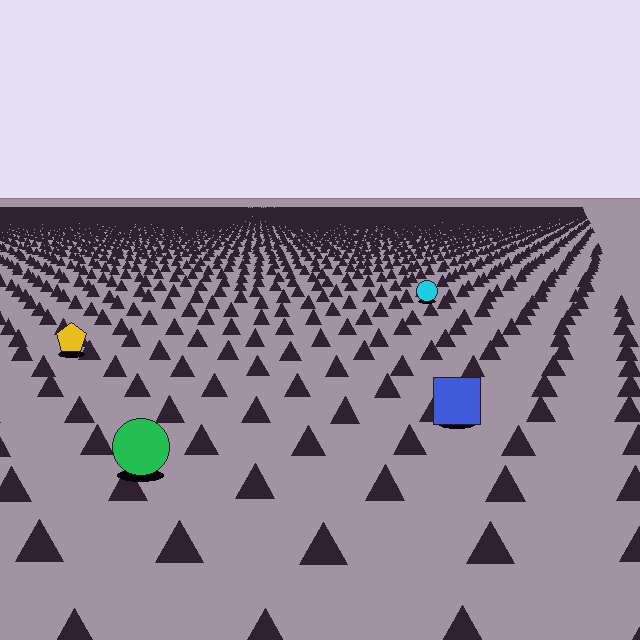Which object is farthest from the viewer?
The cyan circle is farthest from the viewer. It appears smaller and the ground texture around it is denser.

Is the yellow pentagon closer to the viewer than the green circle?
No. The green circle is closer — you can tell from the texture gradient: the ground texture is coarser near it.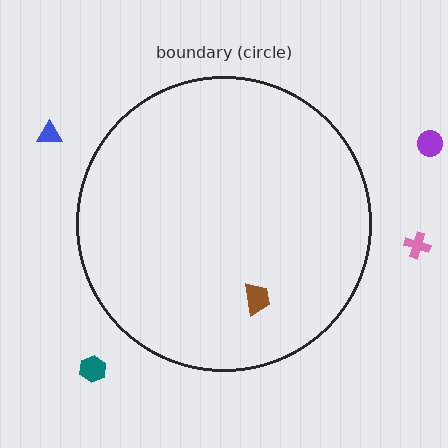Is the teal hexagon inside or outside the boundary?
Outside.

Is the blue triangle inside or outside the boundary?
Outside.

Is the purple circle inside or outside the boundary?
Outside.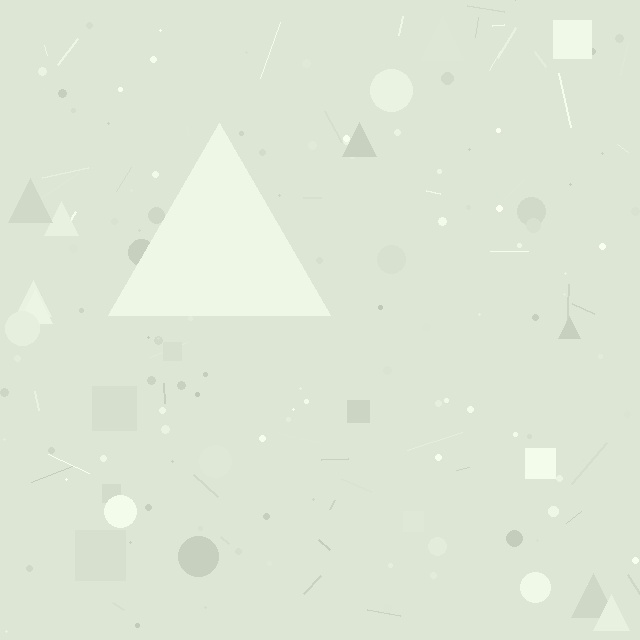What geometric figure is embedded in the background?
A triangle is embedded in the background.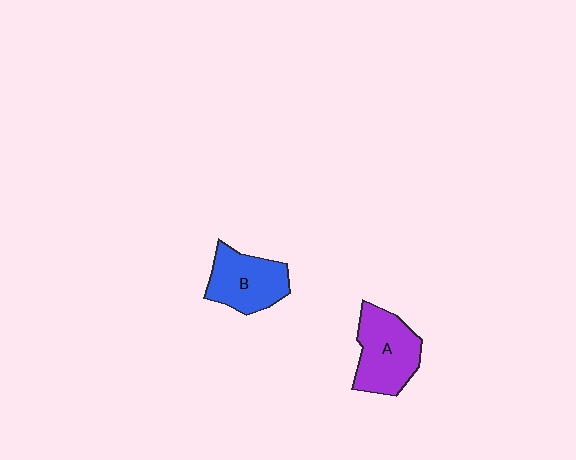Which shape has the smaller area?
Shape B (blue).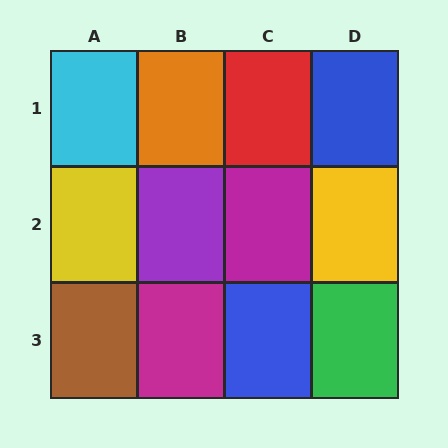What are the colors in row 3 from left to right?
Brown, magenta, blue, green.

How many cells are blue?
2 cells are blue.